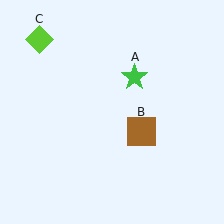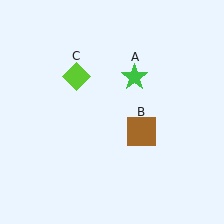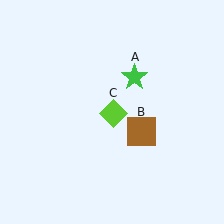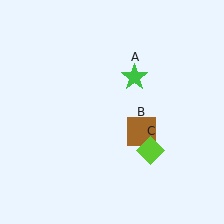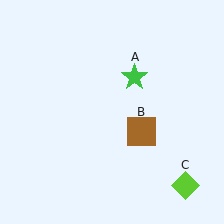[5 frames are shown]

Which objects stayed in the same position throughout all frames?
Green star (object A) and brown square (object B) remained stationary.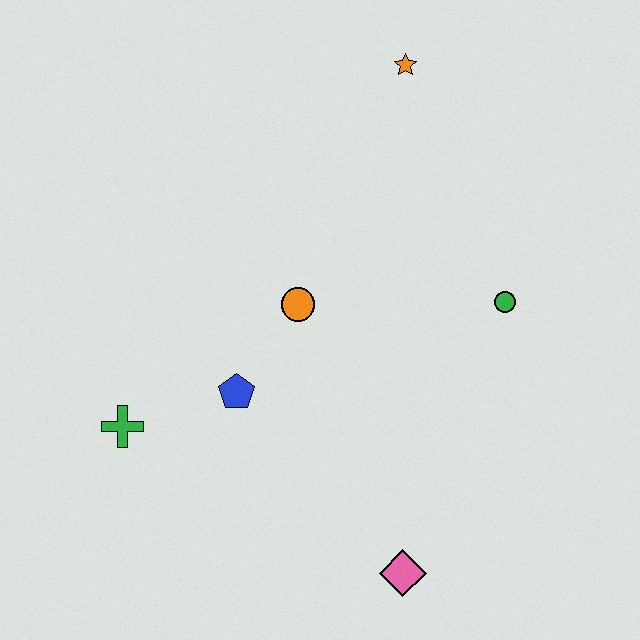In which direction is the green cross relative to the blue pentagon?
The green cross is to the left of the blue pentagon.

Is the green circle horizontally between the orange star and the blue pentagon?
No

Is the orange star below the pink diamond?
No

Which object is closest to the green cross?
The blue pentagon is closest to the green cross.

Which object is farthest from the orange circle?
The pink diamond is farthest from the orange circle.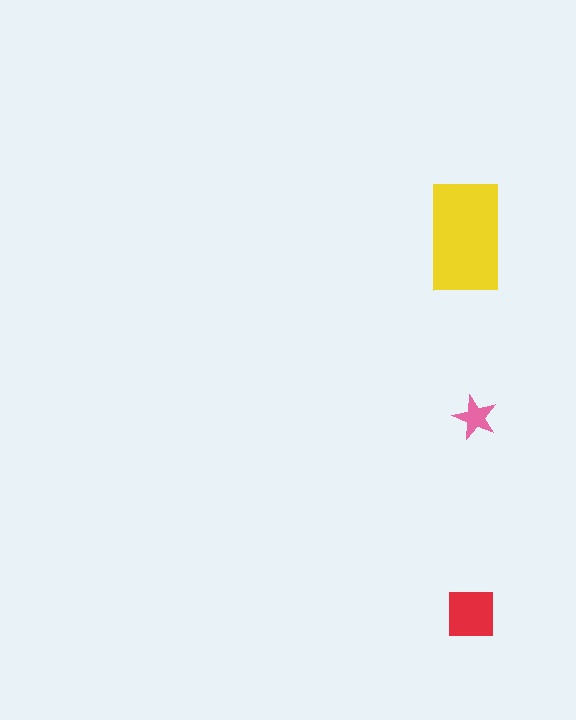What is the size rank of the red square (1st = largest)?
2nd.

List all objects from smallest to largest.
The pink star, the red square, the yellow rectangle.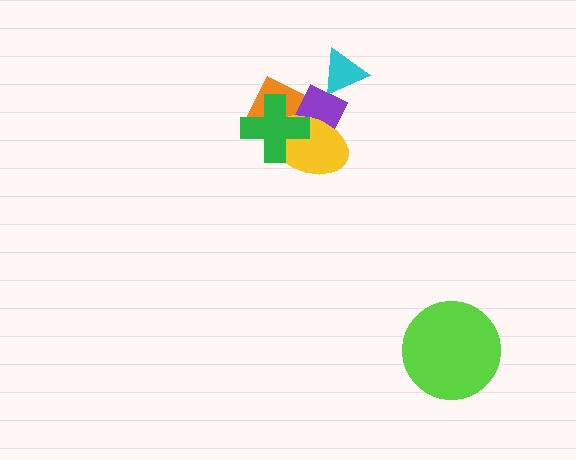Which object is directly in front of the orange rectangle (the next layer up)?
The purple diamond is directly in front of the orange rectangle.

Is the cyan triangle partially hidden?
Yes, it is partially covered by another shape.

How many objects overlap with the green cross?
3 objects overlap with the green cross.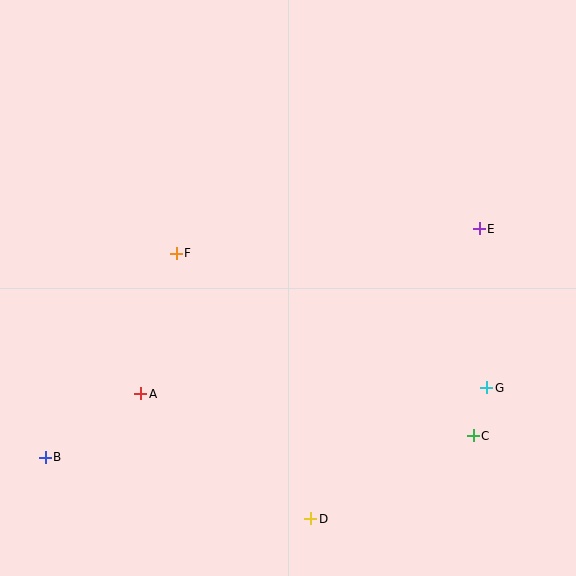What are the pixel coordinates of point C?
Point C is at (473, 436).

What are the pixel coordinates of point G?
Point G is at (487, 388).